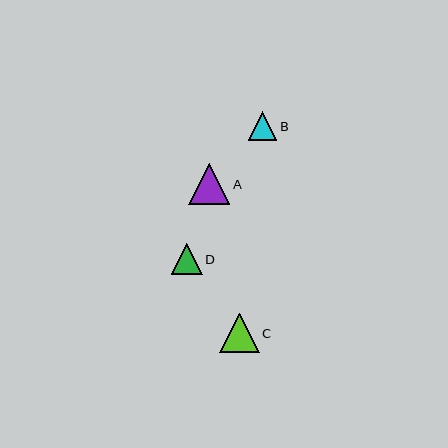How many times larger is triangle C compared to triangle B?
Triangle C is approximately 1.4 times the size of triangle B.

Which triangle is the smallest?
Triangle B is the smallest with a size of approximately 29 pixels.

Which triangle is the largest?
Triangle A is the largest with a size of approximately 42 pixels.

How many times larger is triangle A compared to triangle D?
Triangle A is approximately 1.3 times the size of triangle D.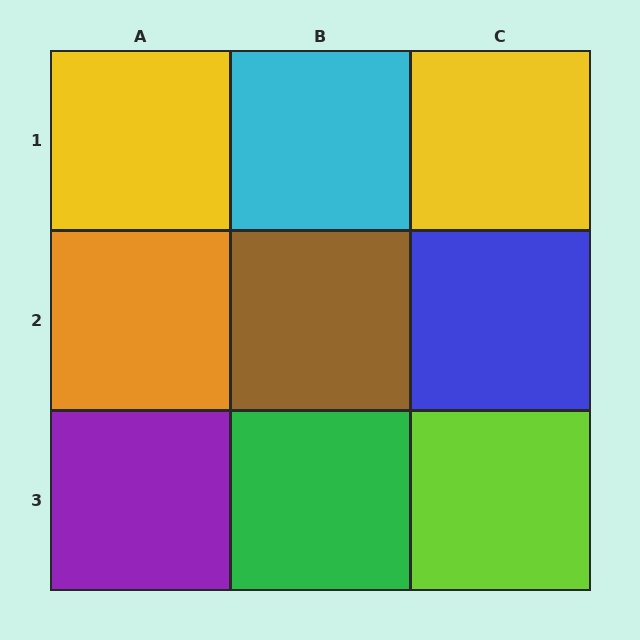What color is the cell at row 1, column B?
Cyan.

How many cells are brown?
1 cell is brown.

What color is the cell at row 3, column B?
Green.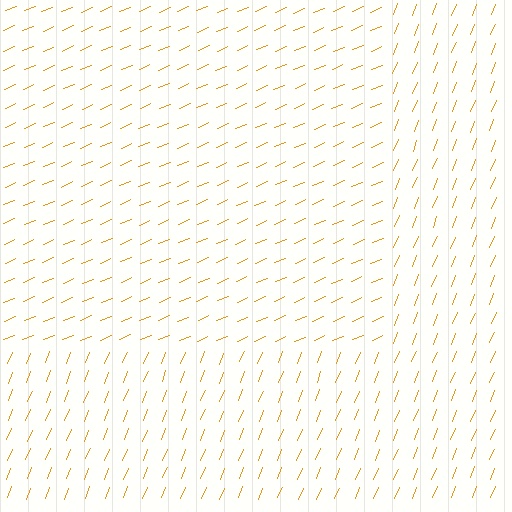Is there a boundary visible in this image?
Yes, there is a texture boundary formed by a change in line orientation.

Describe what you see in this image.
The image is filled with small orange line segments. A rectangle region in the image has lines oriented differently from the surrounding lines, creating a visible texture boundary.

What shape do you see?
I see a rectangle.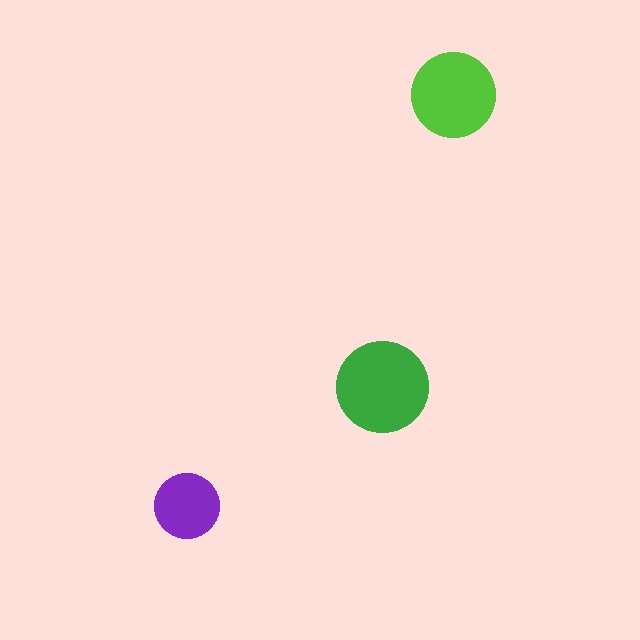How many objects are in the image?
There are 3 objects in the image.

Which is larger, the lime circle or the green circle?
The green one.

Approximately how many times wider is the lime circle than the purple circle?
About 1.5 times wider.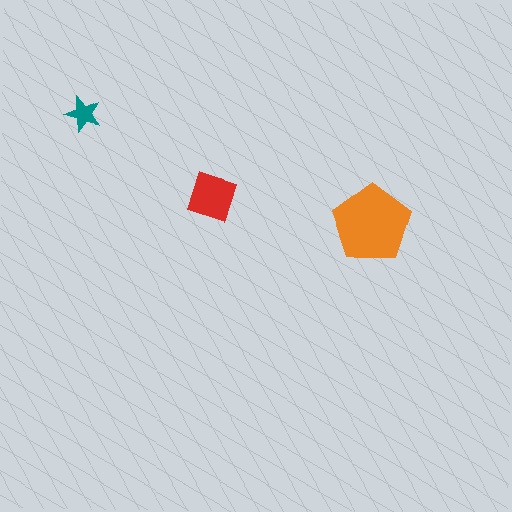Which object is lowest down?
The orange pentagon is bottommost.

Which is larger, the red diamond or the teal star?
The red diamond.